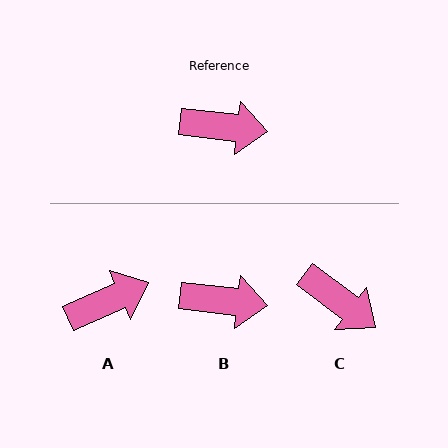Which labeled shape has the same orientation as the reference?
B.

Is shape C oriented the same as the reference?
No, it is off by about 30 degrees.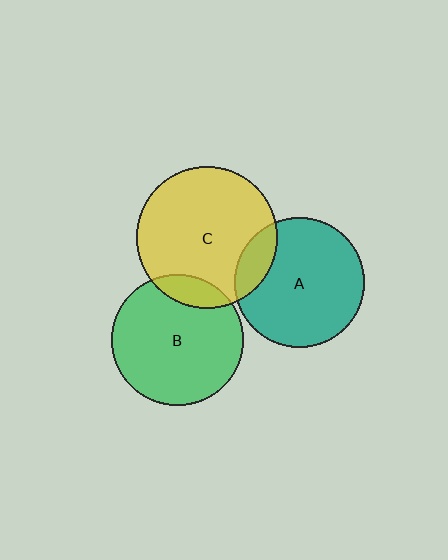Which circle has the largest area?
Circle C (yellow).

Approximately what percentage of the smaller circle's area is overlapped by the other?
Approximately 15%.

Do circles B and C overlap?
Yes.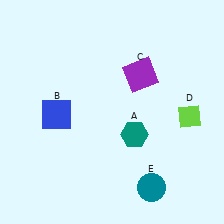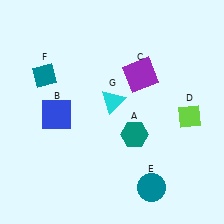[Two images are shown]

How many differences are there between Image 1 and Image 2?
There are 2 differences between the two images.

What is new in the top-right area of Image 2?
A cyan triangle (G) was added in the top-right area of Image 2.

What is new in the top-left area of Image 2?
A teal diamond (F) was added in the top-left area of Image 2.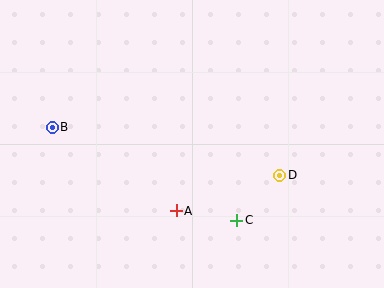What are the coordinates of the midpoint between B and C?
The midpoint between B and C is at (145, 174).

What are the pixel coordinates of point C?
Point C is at (237, 220).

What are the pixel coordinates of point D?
Point D is at (280, 175).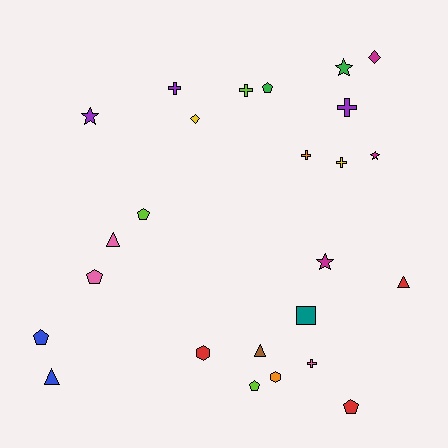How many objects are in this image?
There are 25 objects.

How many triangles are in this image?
There are 4 triangles.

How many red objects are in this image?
There are 3 red objects.